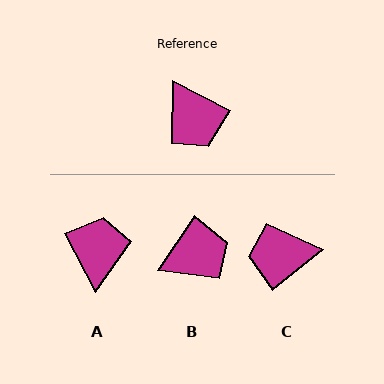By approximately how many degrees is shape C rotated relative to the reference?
Approximately 114 degrees clockwise.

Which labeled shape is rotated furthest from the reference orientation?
A, about 145 degrees away.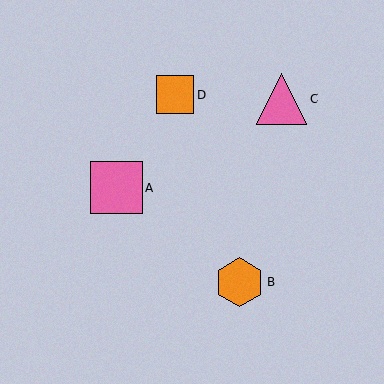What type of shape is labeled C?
Shape C is a pink triangle.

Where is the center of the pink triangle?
The center of the pink triangle is at (281, 99).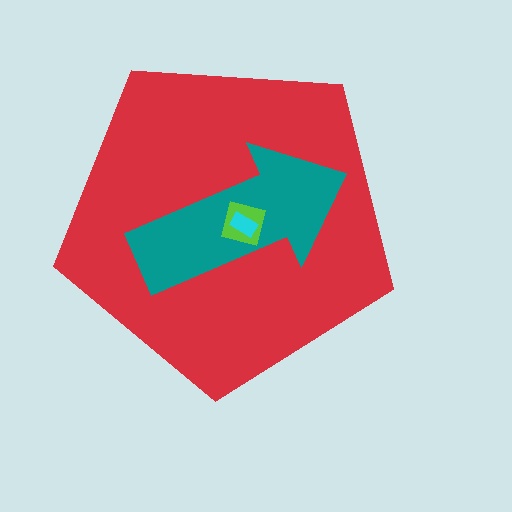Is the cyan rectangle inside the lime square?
Yes.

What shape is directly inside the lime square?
The cyan rectangle.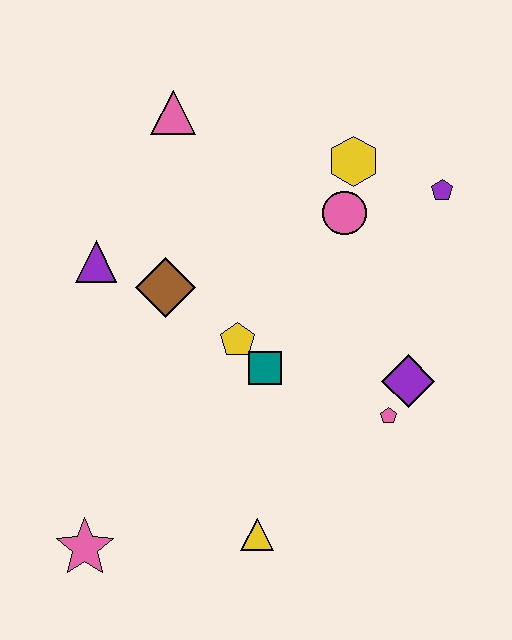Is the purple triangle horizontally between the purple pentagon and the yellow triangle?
No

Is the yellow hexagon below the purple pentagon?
No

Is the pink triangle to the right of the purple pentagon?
No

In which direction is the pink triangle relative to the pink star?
The pink triangle is above the pink star.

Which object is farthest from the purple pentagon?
The pink star is farthest from the purple pentagon.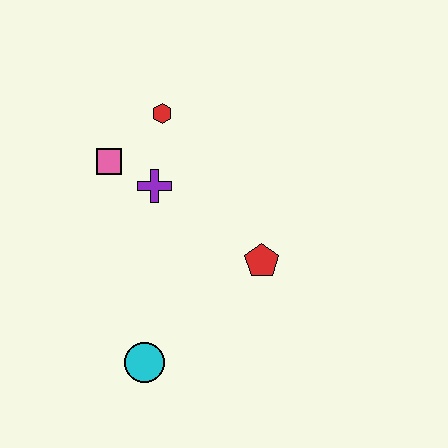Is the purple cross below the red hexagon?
Yes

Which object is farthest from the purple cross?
The cyan circle is farthest from the purple cross.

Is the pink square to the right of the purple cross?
No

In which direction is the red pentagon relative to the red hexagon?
The red pentagon is below the red hexagon.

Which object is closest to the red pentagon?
The purple cross is closest to the red pentagon.